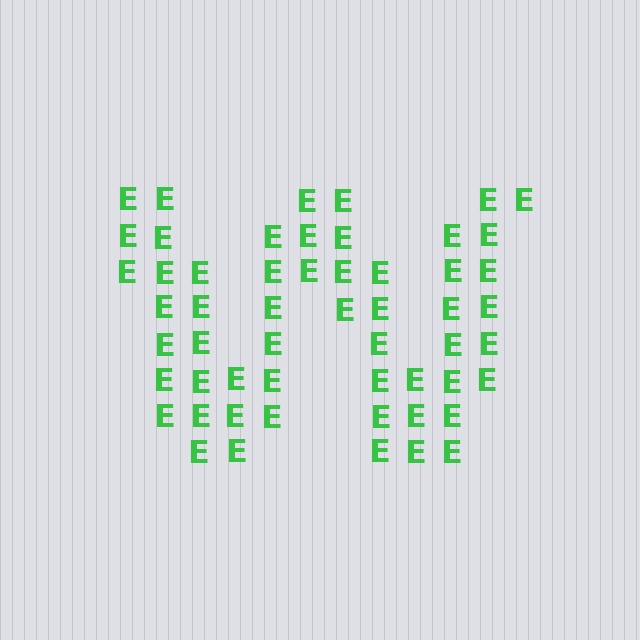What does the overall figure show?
The overall figure shows the letter W.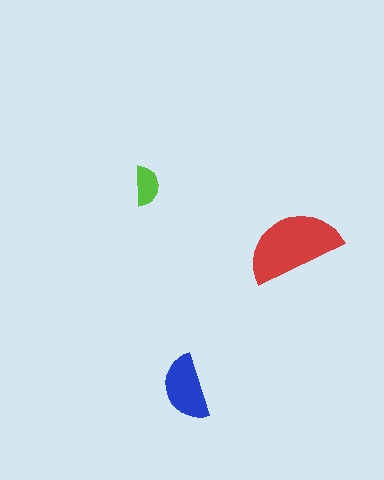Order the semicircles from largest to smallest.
the red one, the blue one, the lime one.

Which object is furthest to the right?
The red semicircle is rightmost.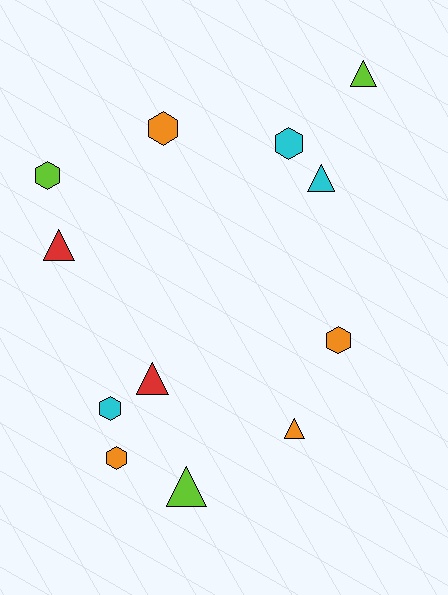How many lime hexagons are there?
There is 1 lime hexagon.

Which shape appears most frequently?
Triangle, with 6 objects.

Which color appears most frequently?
Orange, with 4 objects.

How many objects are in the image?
There are 12 objects.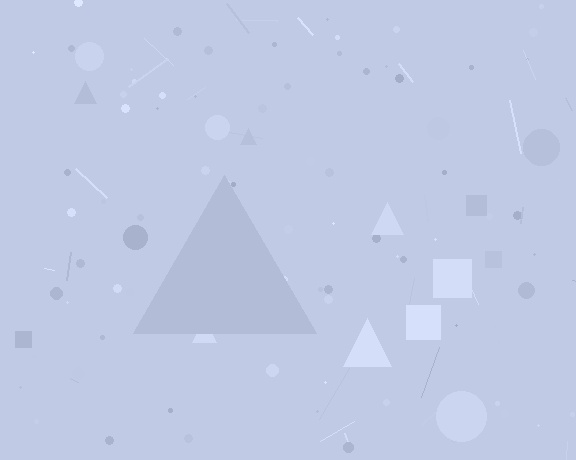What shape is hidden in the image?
A triangle is hidden in the image.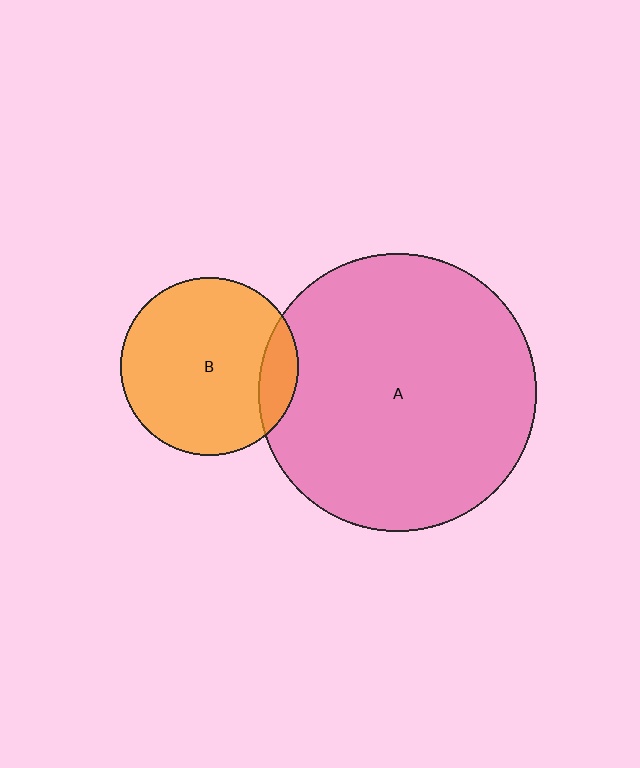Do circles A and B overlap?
Yes.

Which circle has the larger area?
Circle A (pink).